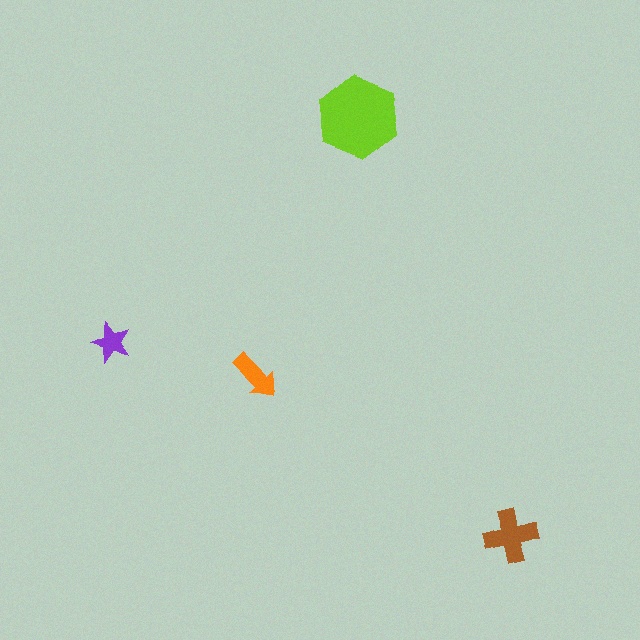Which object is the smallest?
The purple star.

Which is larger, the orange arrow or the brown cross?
The brown cross.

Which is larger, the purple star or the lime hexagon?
The lime hexagon.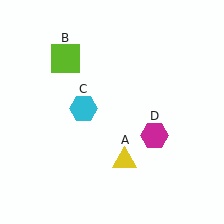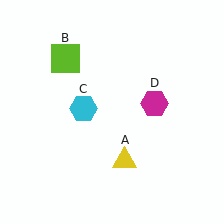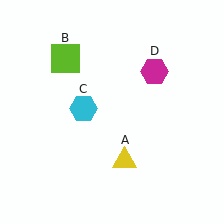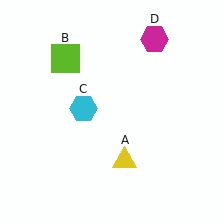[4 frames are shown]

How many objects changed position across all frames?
1 object changed position: magenta hexagon (object D).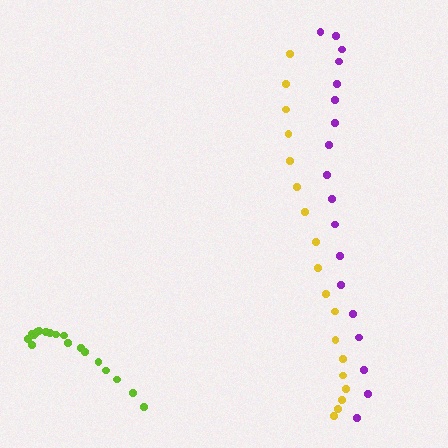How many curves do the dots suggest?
There are 3 distinct paths.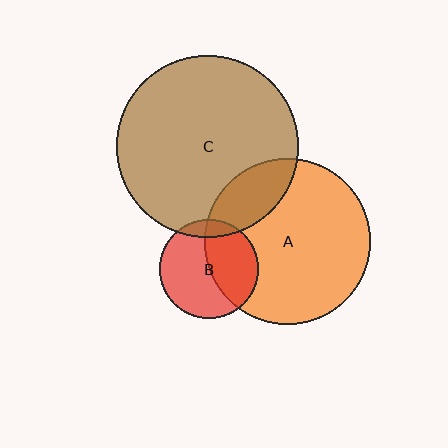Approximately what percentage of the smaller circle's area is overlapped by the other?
Approximately 20%.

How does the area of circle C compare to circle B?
Approximately 3.4 times.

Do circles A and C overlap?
Yes.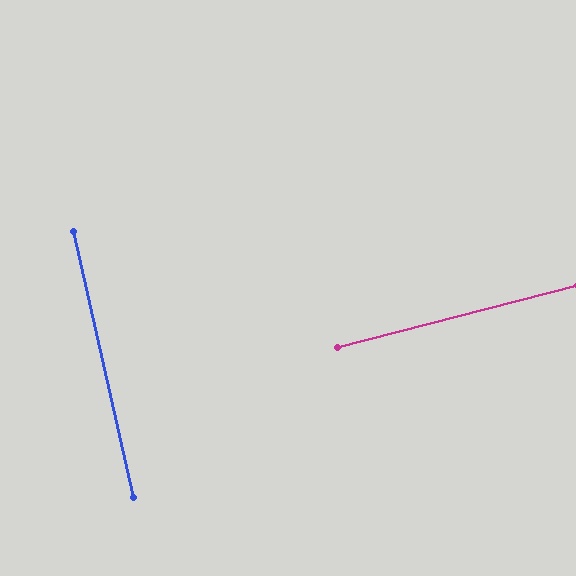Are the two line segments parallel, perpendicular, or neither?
Perpendicular — they meet at approximately 88°.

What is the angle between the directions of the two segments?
Approximately 88 degrees.